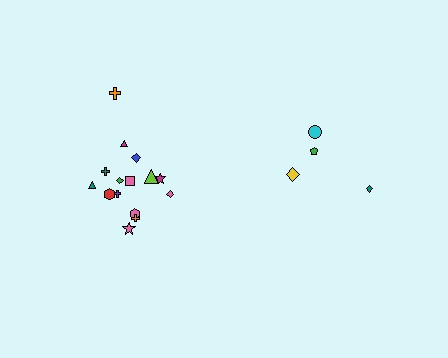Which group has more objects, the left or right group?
The left group.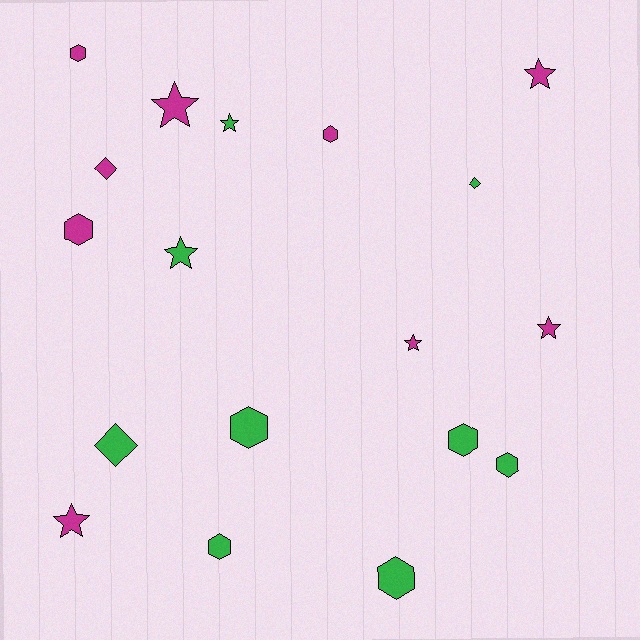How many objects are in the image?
There are 18 objects.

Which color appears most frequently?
Magenta, with 9 objects.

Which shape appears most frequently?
Hexagon, with 8 objects.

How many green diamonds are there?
There are 2 green diamonds.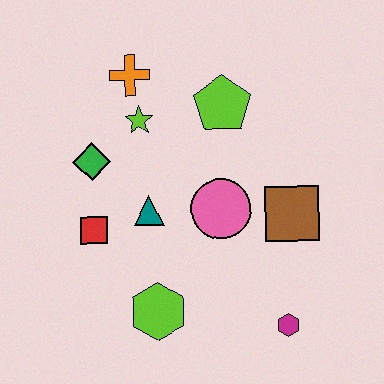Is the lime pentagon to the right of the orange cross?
Yes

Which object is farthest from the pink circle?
The orange cross is farthest from the pink circle.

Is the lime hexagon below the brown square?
Yes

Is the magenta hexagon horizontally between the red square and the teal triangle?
No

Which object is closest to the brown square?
The pink circle is closest to the brown square.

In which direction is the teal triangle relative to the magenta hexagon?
The teal triangle is to the left of the magenta hexagon.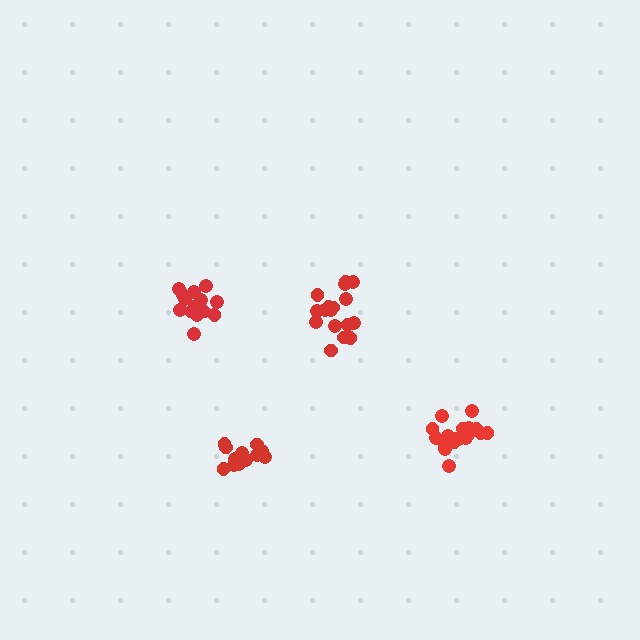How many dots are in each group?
Group 1: 19 dots, Group 2: 16 dots, Group 3: 17 dots, Group 4: 14 dots (66 total).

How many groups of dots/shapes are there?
There are 4 groups.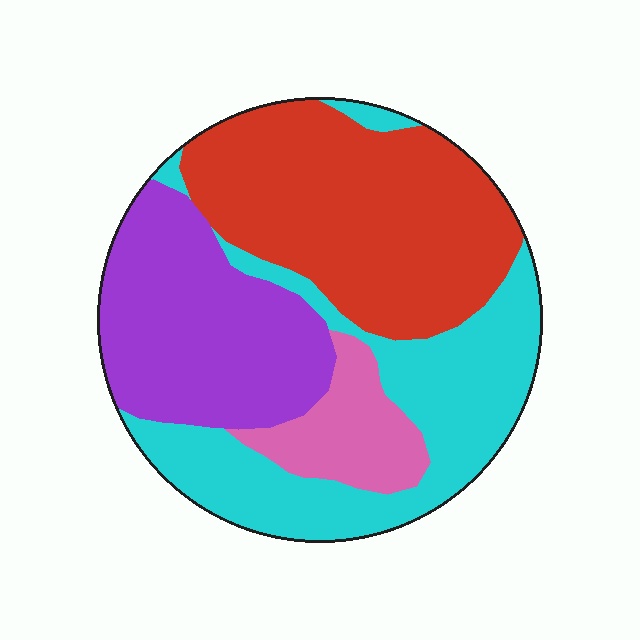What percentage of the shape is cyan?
Cyan covers about 30% of the shape.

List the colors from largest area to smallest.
From largest to smallest: red, cyan, purple, pink.